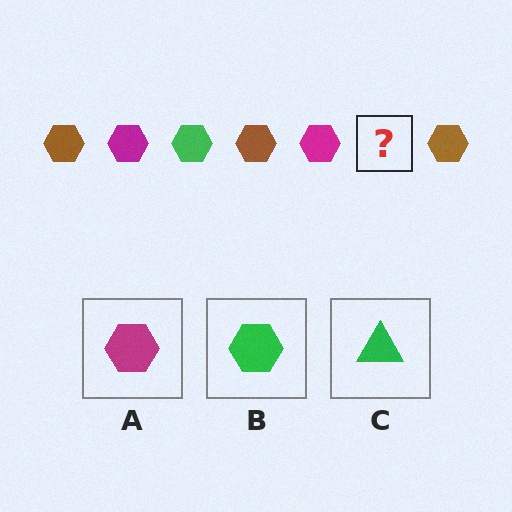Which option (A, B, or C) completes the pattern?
B.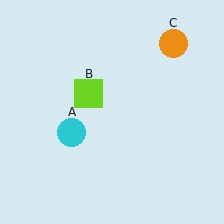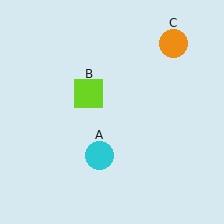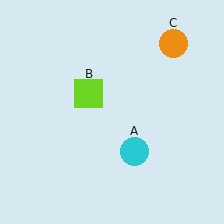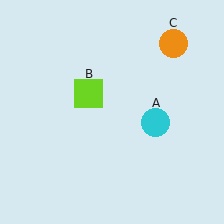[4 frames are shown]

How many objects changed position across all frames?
1 object changed position: cyan circle (object A).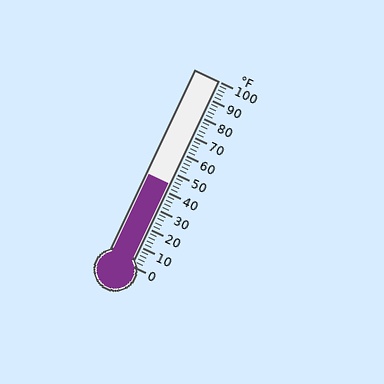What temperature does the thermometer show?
The thermometer shows approximately 44°F.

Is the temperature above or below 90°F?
The temperature is below 90°F.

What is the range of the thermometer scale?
The thermometer scale ranges from 0°F to 100°F.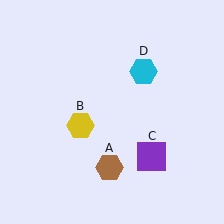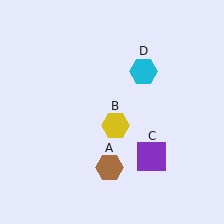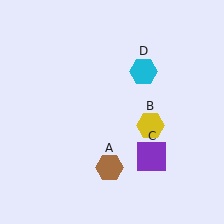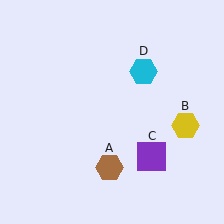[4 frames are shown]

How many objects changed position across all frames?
1 object changed position: yellow hexagon (object B).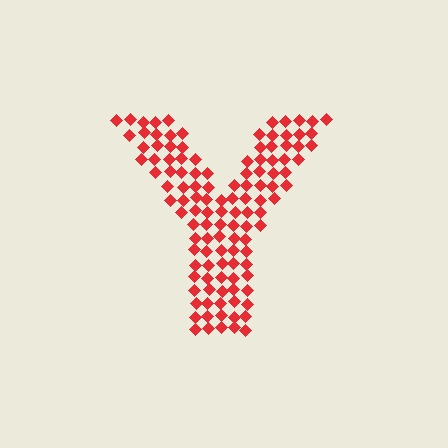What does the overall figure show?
The overall figure shows the letter Y.